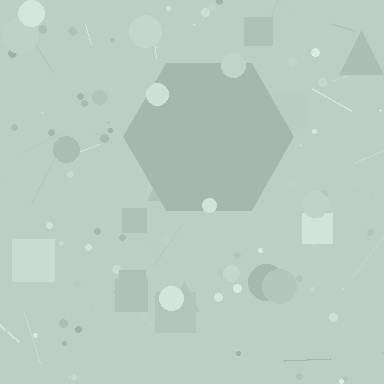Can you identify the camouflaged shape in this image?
The camouflaged shape is a hexagon.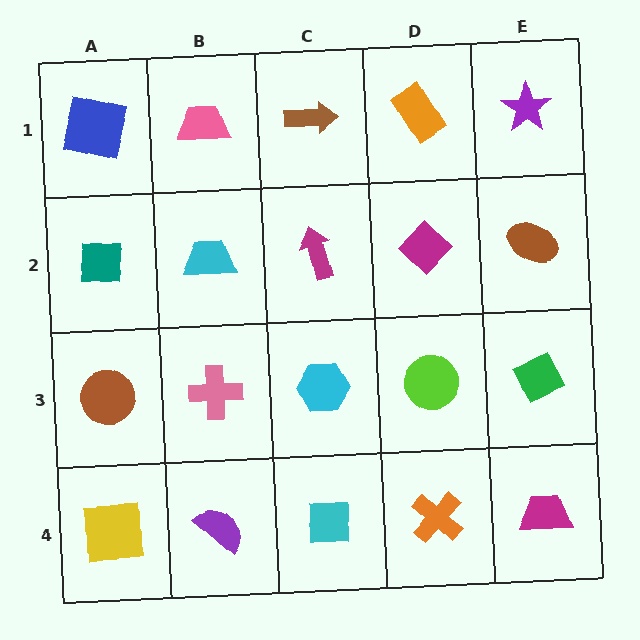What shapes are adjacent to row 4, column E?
A green diamond (row 3, column E), an orange cross (row 4, column D).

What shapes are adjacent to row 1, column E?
A brown ellipse (row 2, column E), an orange rectangle (row 1, column D).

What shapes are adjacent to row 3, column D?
A magenta diamond (row 2, column D), an orange cross (row 4, column D), a cyan hexagon (row 3, column C), a green diamond (row 3, column E).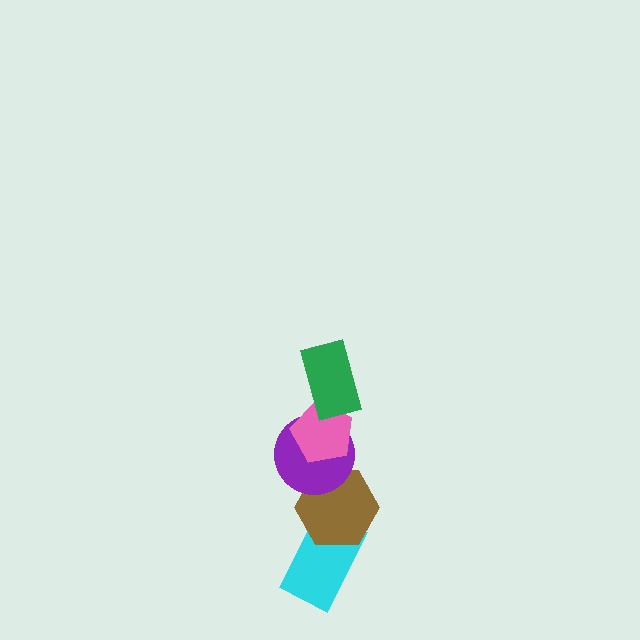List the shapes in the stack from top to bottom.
From top to bottom: the green rectangle, the pink pentagon, the purple circle, the brown hexagon, the cyan rectangle.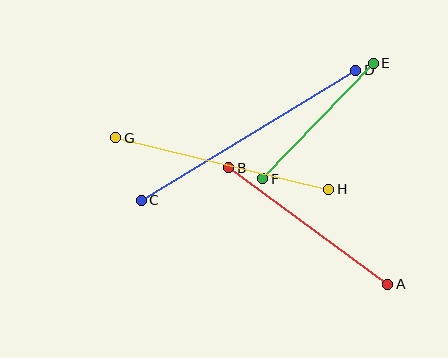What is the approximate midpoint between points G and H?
The midpoint is at approximately (222, 164) pixels.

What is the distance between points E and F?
The distance is approximately 160 pixels.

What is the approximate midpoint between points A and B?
The midpoint is at approximately (308, 226) pixels.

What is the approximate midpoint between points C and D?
The midpoint is at approximately (249, 135) pixels.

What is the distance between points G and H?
The distance is approximately 219 pixels.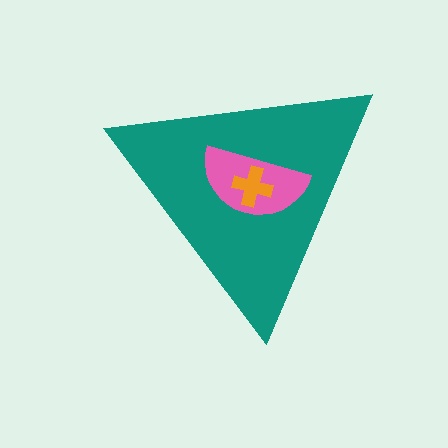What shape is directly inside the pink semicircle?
The orange cross.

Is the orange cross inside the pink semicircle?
Yes.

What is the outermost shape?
The teal triangle.